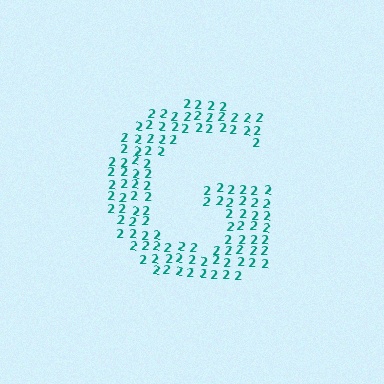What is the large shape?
The large shape is the letter G.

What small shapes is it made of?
It is made of small digit 2's.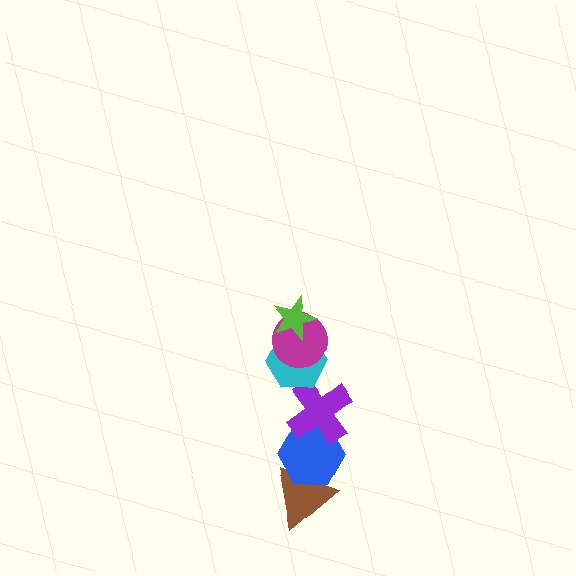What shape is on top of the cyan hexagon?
The magenta circle is on top of the cyan hexagon.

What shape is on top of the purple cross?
The cyan hexagon is on top of the purple cross.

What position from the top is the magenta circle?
The magenta circle is 2nd from the top.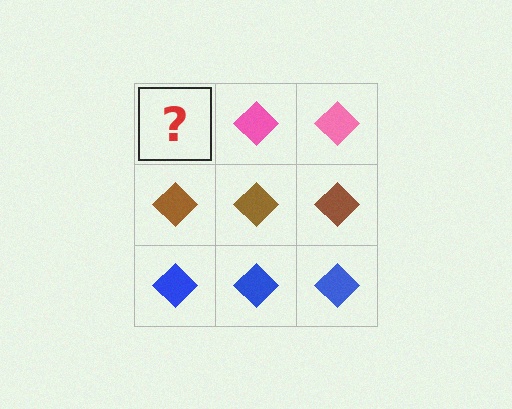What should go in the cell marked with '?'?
The missing cell should contain a pink diamond.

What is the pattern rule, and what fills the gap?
The rule is that each row has a consistent color. The gap should be filled with a pink diamond.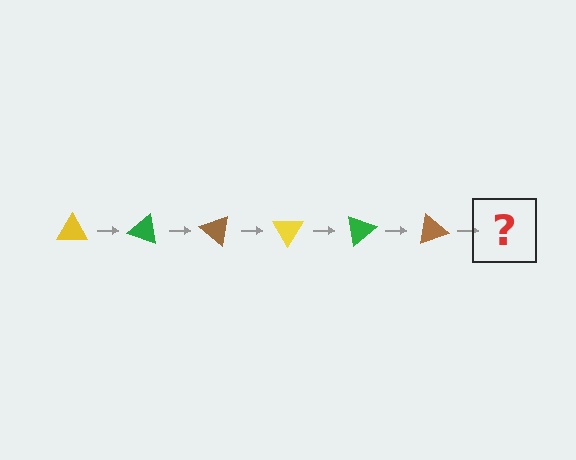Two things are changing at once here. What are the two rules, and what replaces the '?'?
The two rules are that it rotates 20 degrees each step and the color cycles through yellow, green, and brown. The '?' should be a yellow triangle, rotated 120 degrees from the start.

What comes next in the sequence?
The next element should be a yellow triangle, rotated 120 degrees from the start.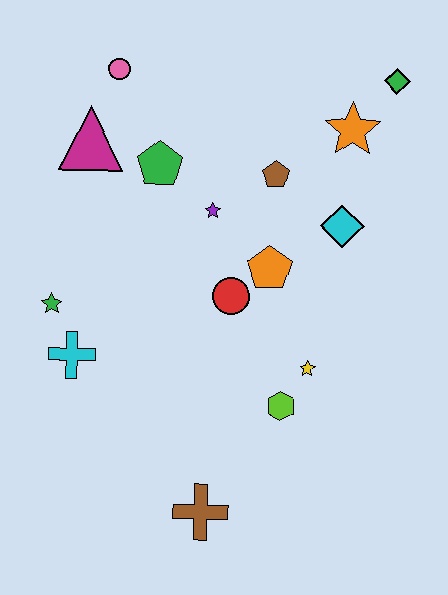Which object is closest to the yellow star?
The lime hexagon is closest to the yellow star.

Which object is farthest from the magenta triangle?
The brown cross is farthest from the magenta triangle.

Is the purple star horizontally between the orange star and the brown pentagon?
No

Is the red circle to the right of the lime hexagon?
No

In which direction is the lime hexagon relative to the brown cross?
The lime hexagon is above the brown cross.